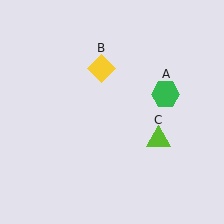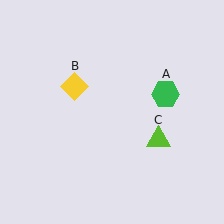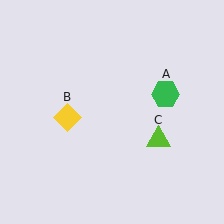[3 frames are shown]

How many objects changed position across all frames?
1 object changed position: yellow diamond (object B).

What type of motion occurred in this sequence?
The yellow diamond (object B) rotated counterclockwise around the center of the scene.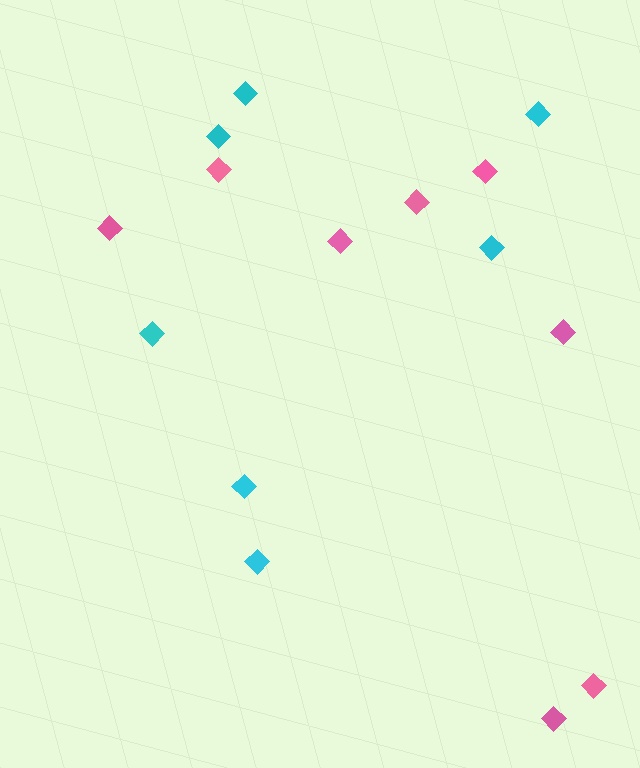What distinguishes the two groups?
There are 2 groups: one group of cyan diamonds (7) and one group of pink diamonds (8).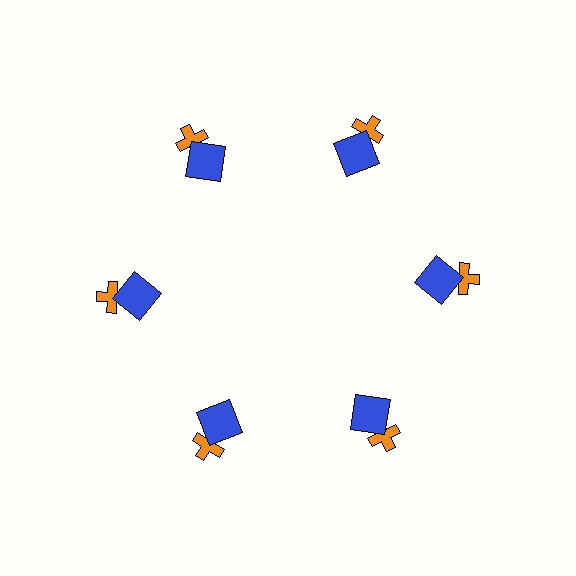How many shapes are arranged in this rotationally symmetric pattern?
There are 12 shapes, arranged in 6 groups of 2.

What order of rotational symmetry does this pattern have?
This pattern has 6-fold rotational symmetry.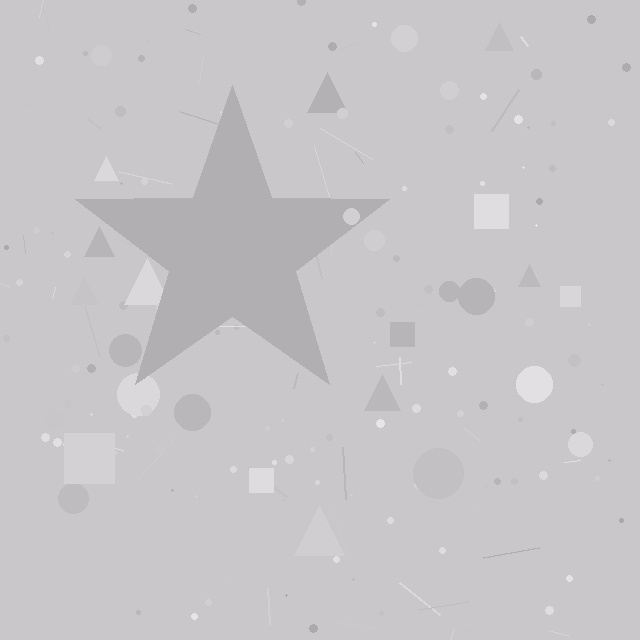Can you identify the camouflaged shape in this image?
The camouflaged shape is a star.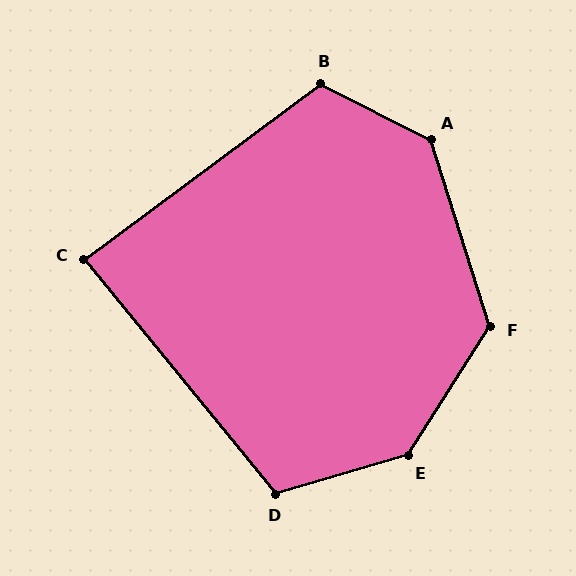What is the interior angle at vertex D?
Approximately 113 degrees (obtuse).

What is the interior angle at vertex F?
Approximately 130 degrees (obtuse).